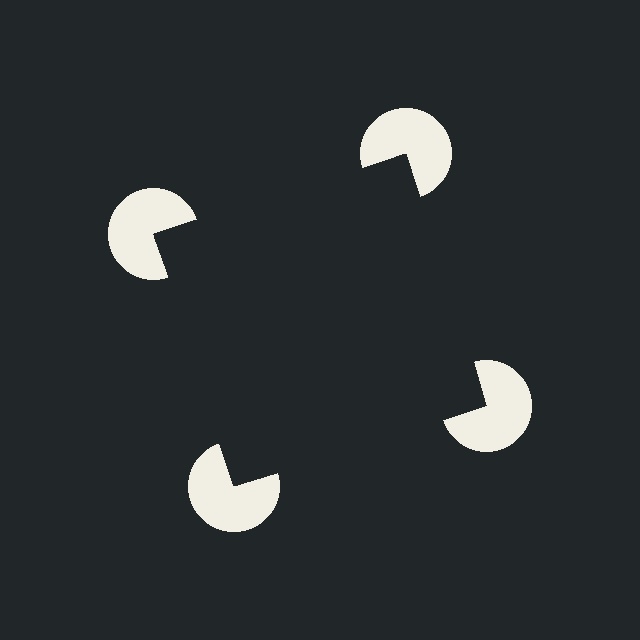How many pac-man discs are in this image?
There are 4 — one at each vertex of the illusory square.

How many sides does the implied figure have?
4 sides.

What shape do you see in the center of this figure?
An illusory square — its edges are inferred from the aligned wedge cuts in the pac-man discs, not physically drawn.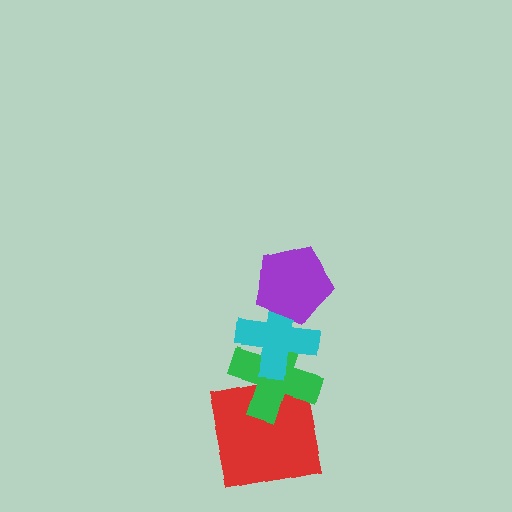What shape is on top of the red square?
The green cross is on top of the red square.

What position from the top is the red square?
The red square is 4th from the top.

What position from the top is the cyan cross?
The cyan cross is 2nd from the top.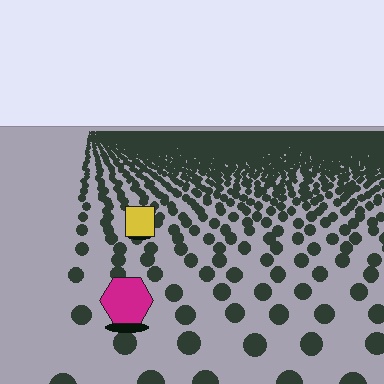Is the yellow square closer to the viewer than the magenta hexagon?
No. The magenta hexagon is closer — you can tell from the texture gradient: the ground texture is coarser near it.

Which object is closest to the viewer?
The magenta hexagon is closest. The texture marks near it are larger and more spread out.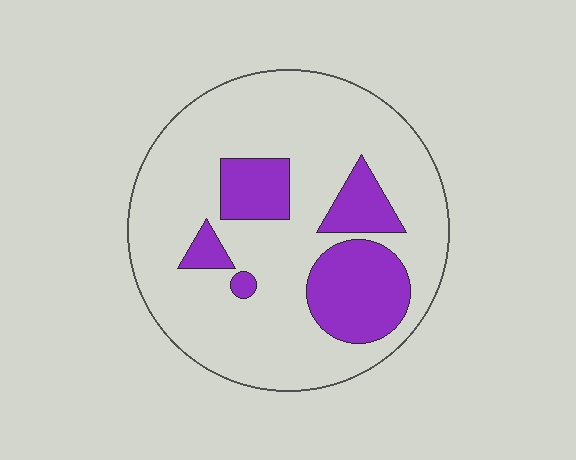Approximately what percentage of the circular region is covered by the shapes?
Approximately 25%.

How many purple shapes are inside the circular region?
5.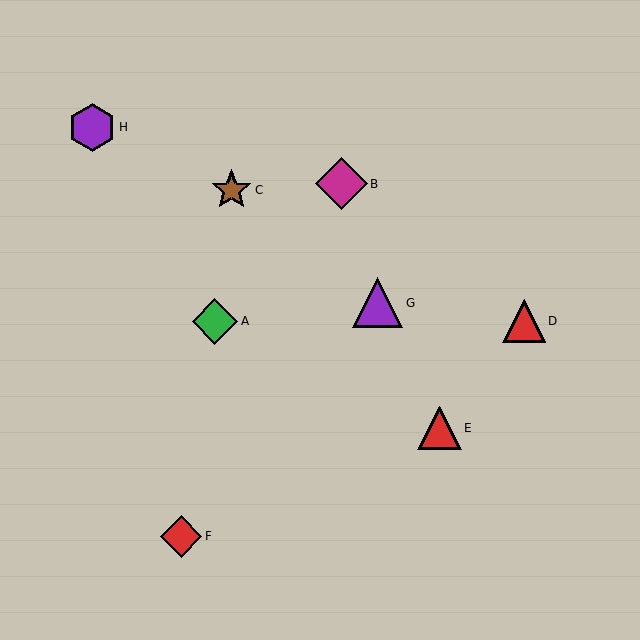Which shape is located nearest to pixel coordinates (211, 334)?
The green diamond (labeled A) at (215, 321) is nearest to that location.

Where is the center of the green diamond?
The center of the green diamond is at (215, 321).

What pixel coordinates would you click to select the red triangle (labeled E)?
Click at (440, 428) to select the red triangle E.